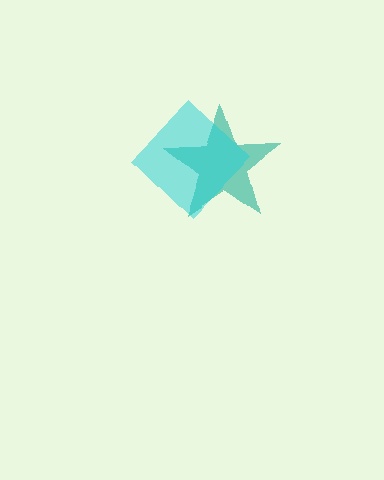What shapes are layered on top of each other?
The layered shapes are: a teal star, a cyan diamond.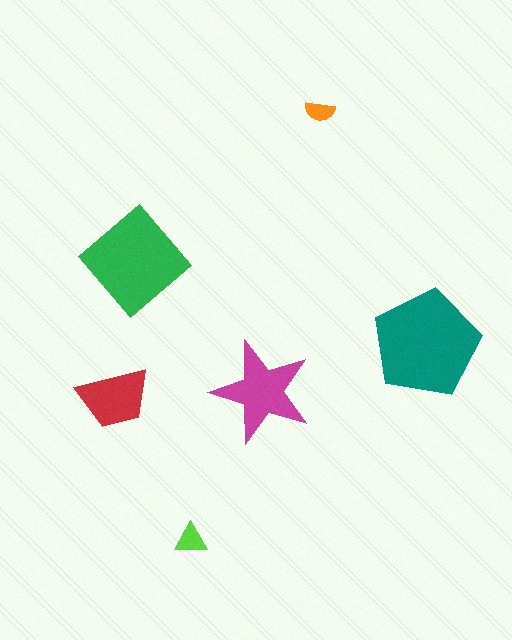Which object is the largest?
The teal pentagon.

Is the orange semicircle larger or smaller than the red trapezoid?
Smaller.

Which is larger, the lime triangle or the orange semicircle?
The lime triangle.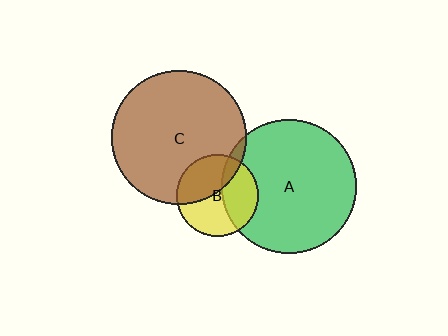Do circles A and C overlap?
Yes.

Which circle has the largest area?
Circle A (green).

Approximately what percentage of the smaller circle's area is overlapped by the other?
Approximately 5%.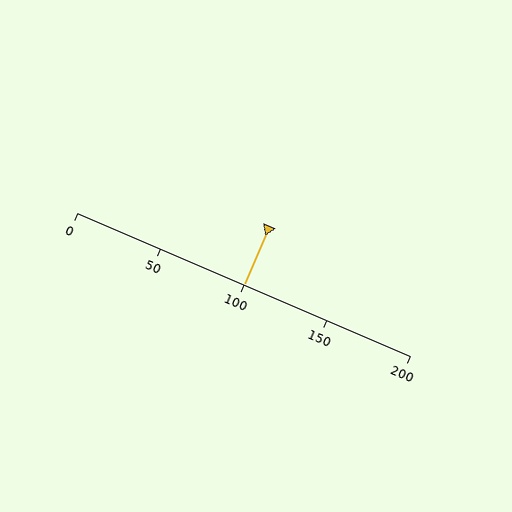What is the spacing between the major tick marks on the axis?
The major ticks are spaced 50 apart.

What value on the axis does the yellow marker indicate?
The marker indicates approximately 100.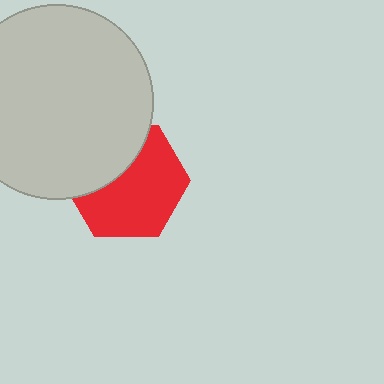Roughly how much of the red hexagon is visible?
About half of it is visible (roughly 64%).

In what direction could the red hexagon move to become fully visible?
The red hexagon could move down. That would shift it out from behind the light gray circle entirely.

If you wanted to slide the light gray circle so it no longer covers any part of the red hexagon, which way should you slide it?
Slide it up — that is the most direct way to separate the two shapes.